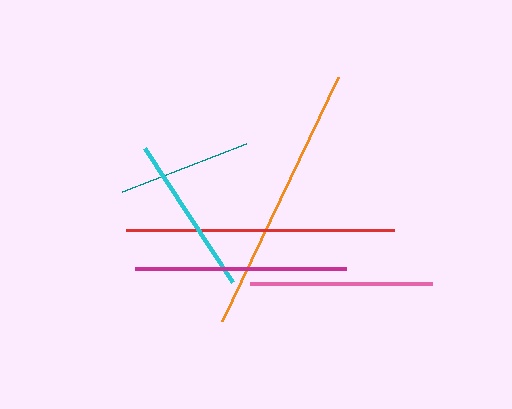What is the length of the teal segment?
The teal segment is approximately 133 pixels long.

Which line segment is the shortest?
The teal line is the shortest at approximately 133 pixels.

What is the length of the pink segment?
The pink segment is approximately 181 pixels long.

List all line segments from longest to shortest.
From longest to shortest: orange, red, magenta, pink, cyan, teal.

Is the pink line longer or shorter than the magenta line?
The magenta line is longer than the pink line.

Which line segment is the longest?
The orange line is the longest at approximately 271 pixels.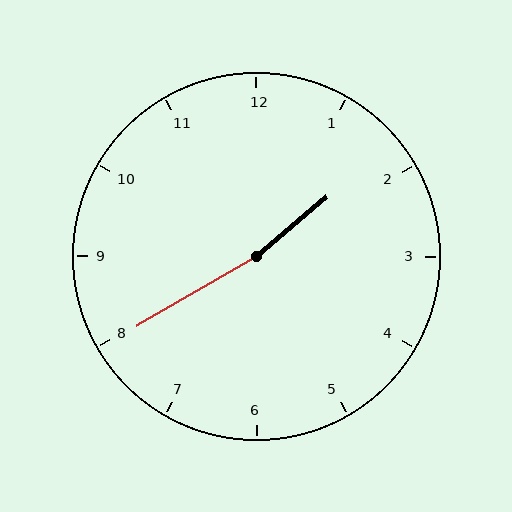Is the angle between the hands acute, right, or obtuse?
It is obtuse.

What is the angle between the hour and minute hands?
Approximately 170 degrees.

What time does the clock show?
1:40.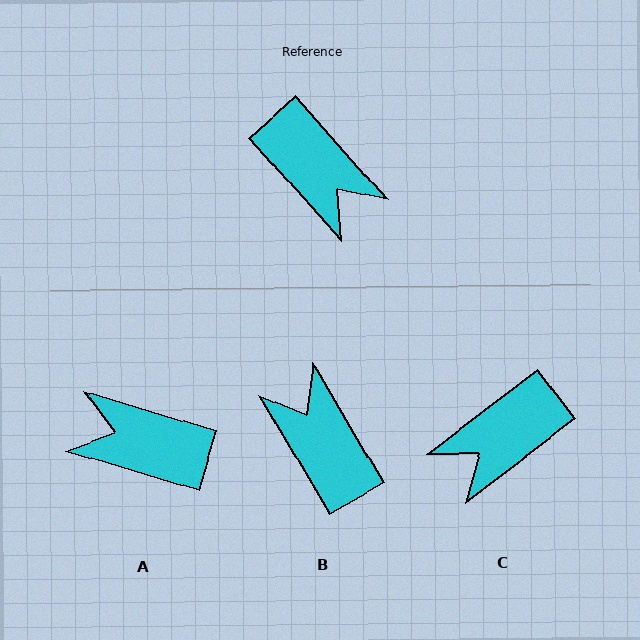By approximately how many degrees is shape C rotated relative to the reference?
Approximately 95 degrees clockwise.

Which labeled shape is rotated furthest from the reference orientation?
B, about 169 degrees away.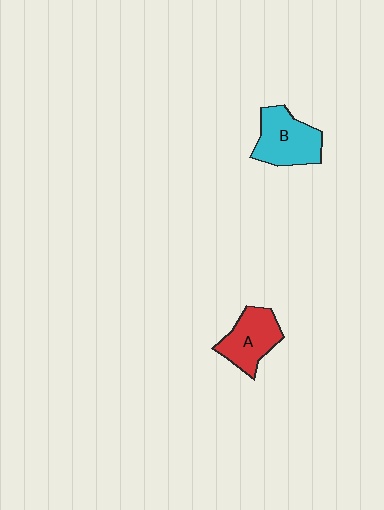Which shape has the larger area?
Shape B (cyan).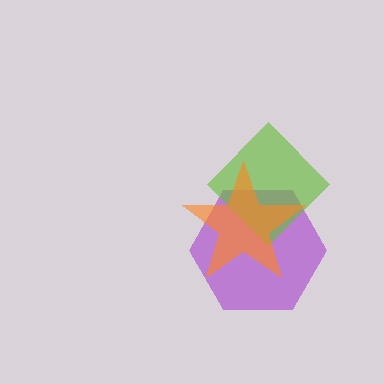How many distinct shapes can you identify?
There are 3 distinct shapes: a purple hexagon, a lime diamond, an orange star.